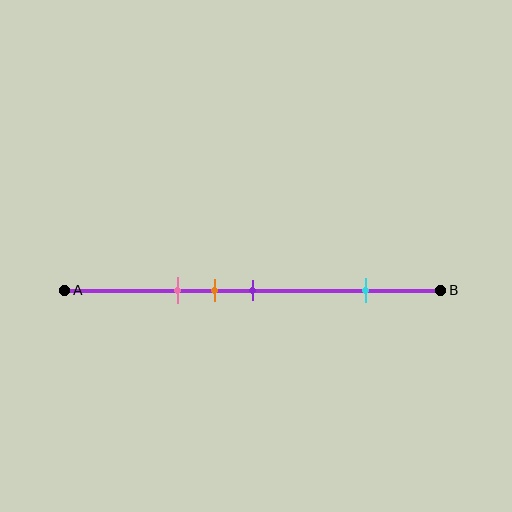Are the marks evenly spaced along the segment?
No, the marks are not evenly spaced.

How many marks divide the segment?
There are 4 marks dividing the segment.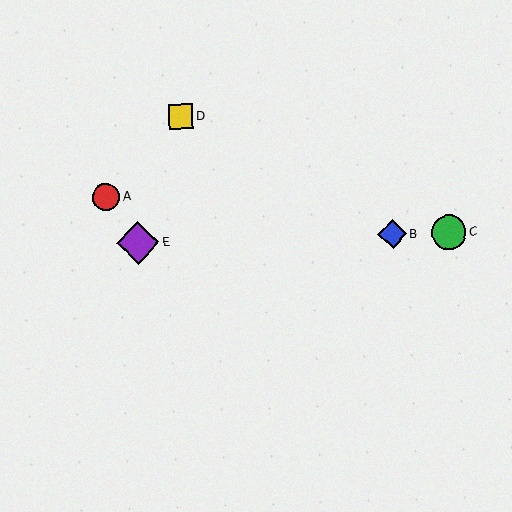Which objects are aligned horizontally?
Objects B, C, E are aligned horizontally.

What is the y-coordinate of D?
Object D is at y≈116.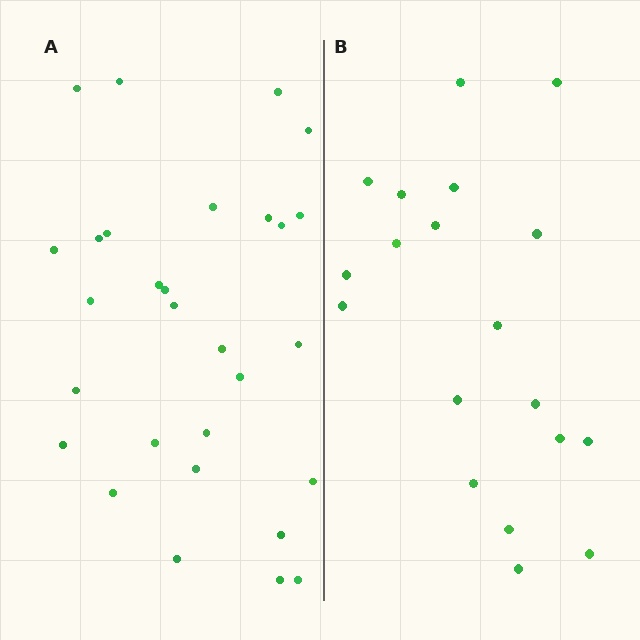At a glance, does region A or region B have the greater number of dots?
Region A (the left region) has more dots.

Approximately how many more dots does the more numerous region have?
Region A has roughly 10 or so more dots than region B.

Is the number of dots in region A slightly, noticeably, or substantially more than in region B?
Region A has substantially more. The ratio is roughly 1.5 to 1.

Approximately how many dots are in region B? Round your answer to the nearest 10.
About 20 dots. (The exact count is 19, which rounds to 20.)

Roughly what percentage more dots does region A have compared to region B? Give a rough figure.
About 55% more.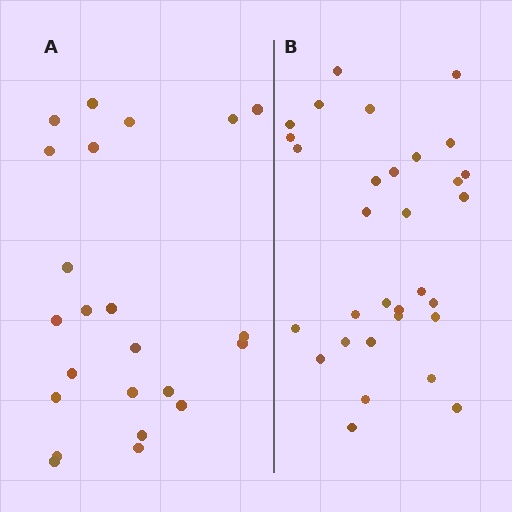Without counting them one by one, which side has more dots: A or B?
Region B (the right region) has more dots.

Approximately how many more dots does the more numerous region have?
Region B has roughly 8 or so more dots than region A.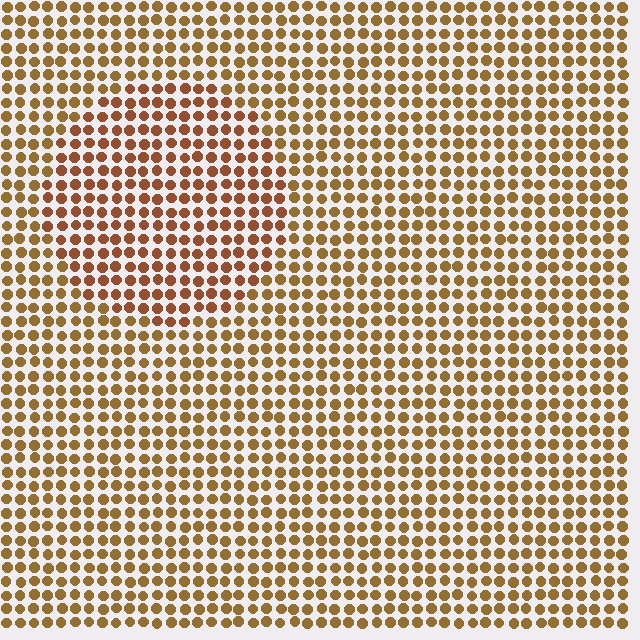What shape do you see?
I see a circle.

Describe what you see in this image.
The image is filled with small brown elements in a uniform arrangement. A circle-shaped region is visible where the elements are tinted to a slightly different hue, forming a subtle color boundary.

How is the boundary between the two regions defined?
The boundary is defined purely by a slight shift in hue (about 20 degrees). Spacing, size, and orientation are identical on both sides.